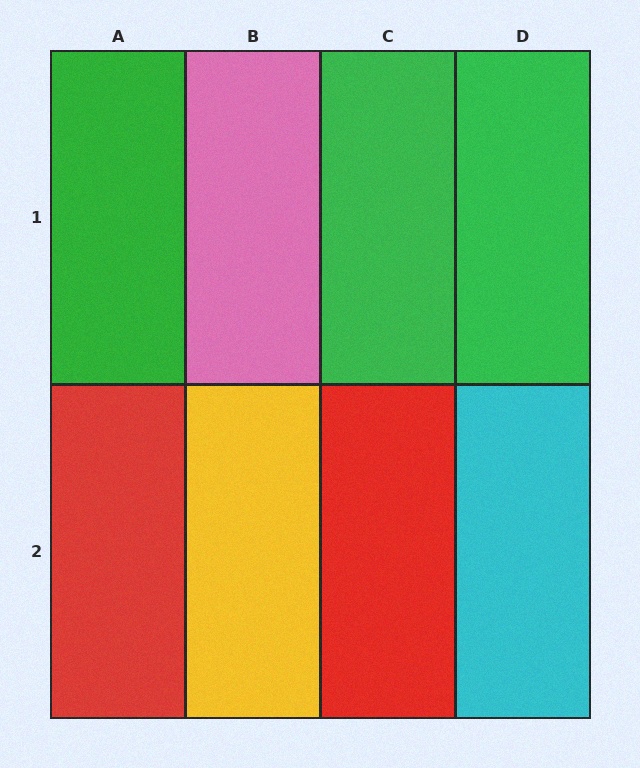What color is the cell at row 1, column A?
Green.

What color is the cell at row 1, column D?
Green.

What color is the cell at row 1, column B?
Pink.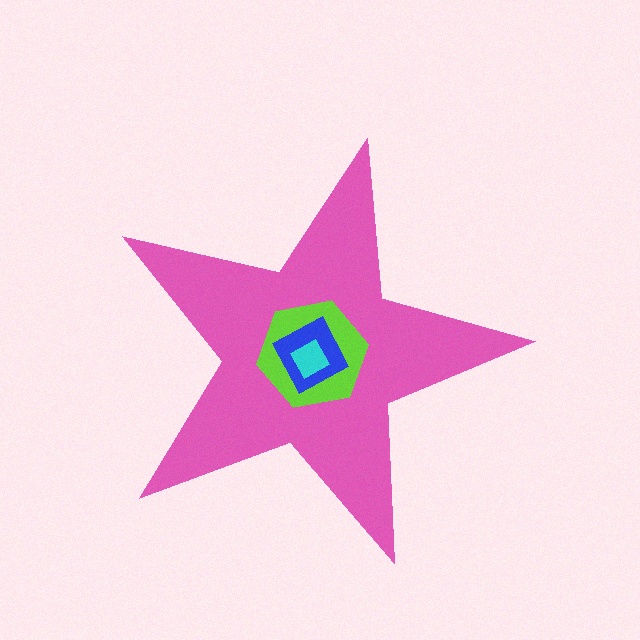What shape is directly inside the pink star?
The lime hexagon.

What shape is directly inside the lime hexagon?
The blue square.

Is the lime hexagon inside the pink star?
Yes.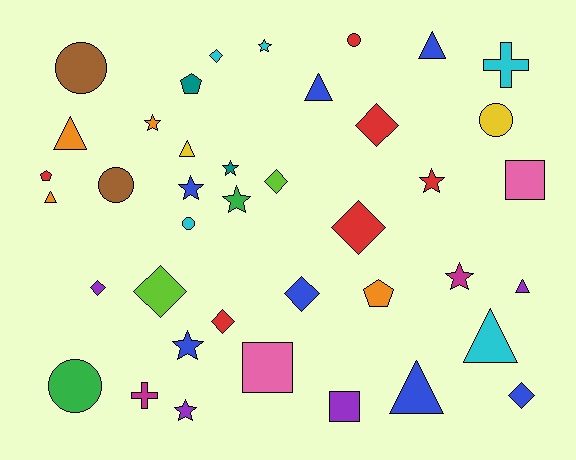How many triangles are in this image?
There are 8 triangles.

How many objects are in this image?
There are 40 objects.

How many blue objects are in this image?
There are 7 blue objects.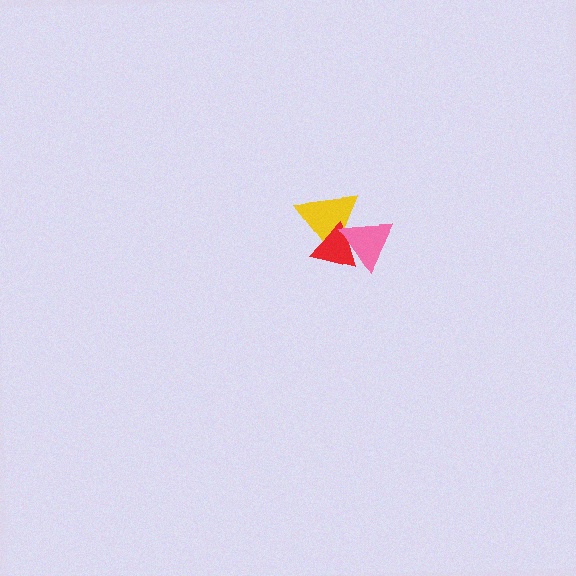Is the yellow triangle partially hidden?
Yes, it is partially covered by another shape.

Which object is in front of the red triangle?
The pink triangle is in front of the red triangle.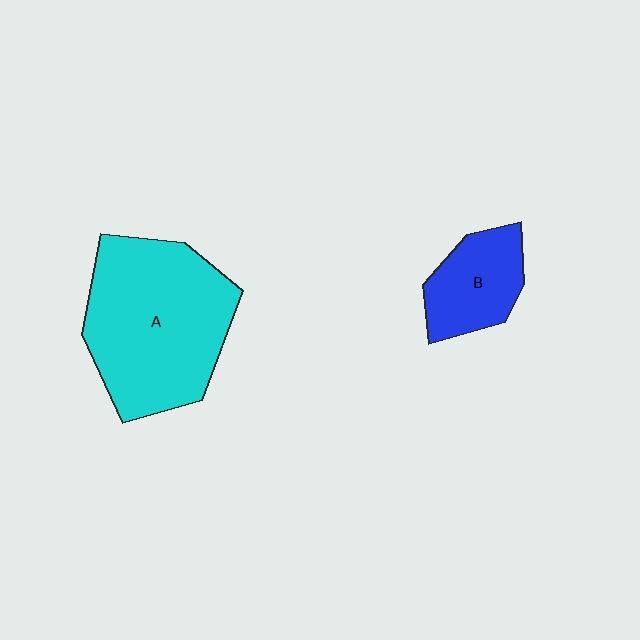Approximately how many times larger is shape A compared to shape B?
Approximately 2.5 times.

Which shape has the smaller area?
Shape B (blue).